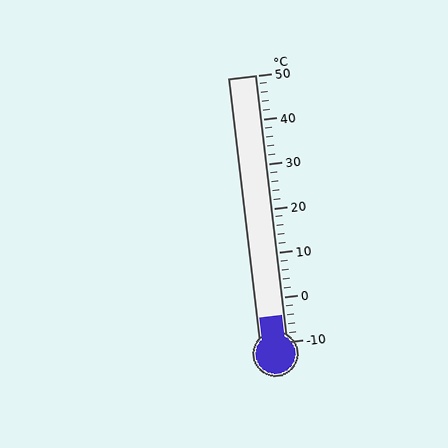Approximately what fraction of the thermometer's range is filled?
The thermometer is filled to approximately 10% of its range.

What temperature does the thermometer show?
The thermometer shows approximately -4°C.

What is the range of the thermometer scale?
The thermometer scale ranges from -10°C to 50°C.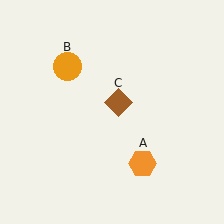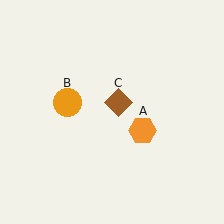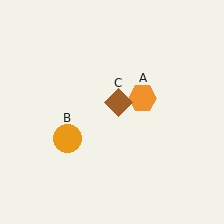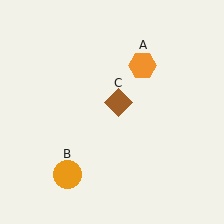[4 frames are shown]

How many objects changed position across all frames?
2 objects changed position: orange hexagon (object A), orange circle (object B).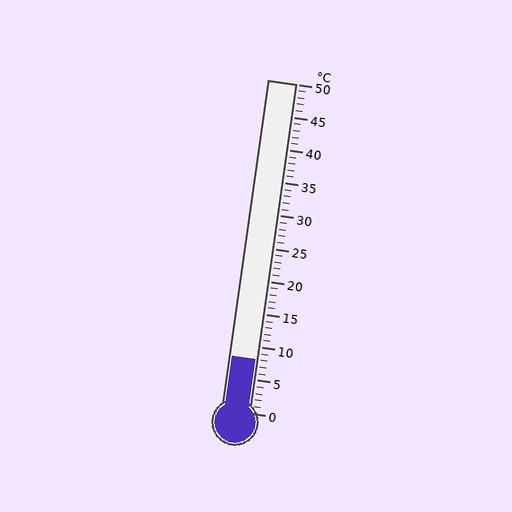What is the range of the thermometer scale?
The thermometer scale ranges from 0°C to 50°C.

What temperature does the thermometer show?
The thermometer shows approximately 8°C.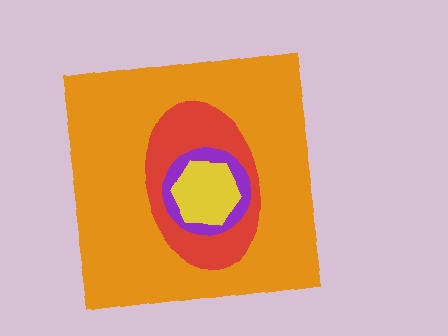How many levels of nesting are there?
4.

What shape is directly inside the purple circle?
The yellow hexagon.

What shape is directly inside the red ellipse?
The purple circle.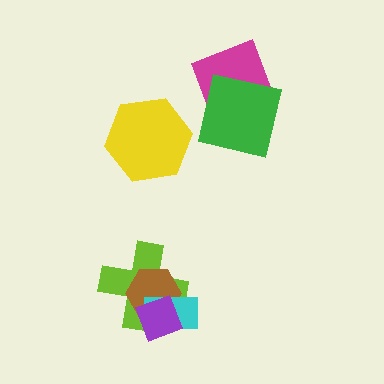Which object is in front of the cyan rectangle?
The purple diamond is in front of the cyan rectangle.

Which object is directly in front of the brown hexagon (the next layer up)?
The cyan rectangle is directly in front of the brown hexagon.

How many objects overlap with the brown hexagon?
3 objects overlap with the brown hexagon.